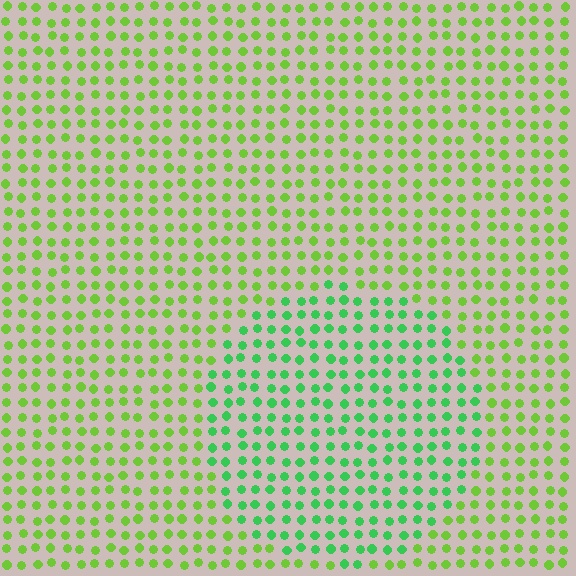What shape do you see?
I see a circle.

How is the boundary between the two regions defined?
The boundary is defined purely by a slight shift in hue (about 36 degrees). Spacing, size, and orientation are identical on both sides.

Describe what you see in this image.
The image is filled with small lime elements in a uniform arrangement. A circle-shaped region is visible where the elements are tinted to a slightly different hue, forming a subtle color boundary.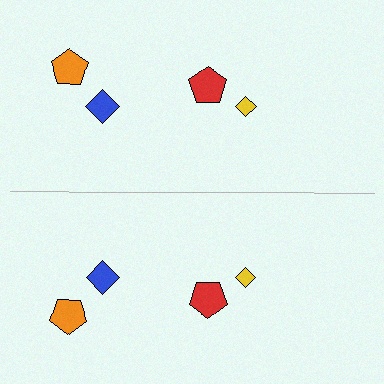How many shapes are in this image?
There are 8 shapes in this image.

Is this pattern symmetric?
Yes, this pattern has bilateral (reflection) symmetry.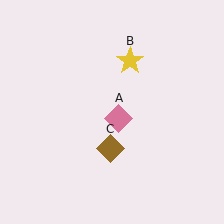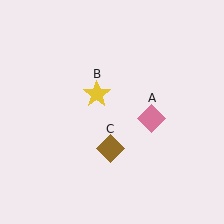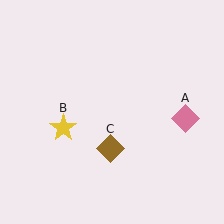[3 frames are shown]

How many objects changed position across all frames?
2 objects changed position: pink diamond (object A), yellow star (object B).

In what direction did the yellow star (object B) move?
The yellow star (object B) moved down and to the left.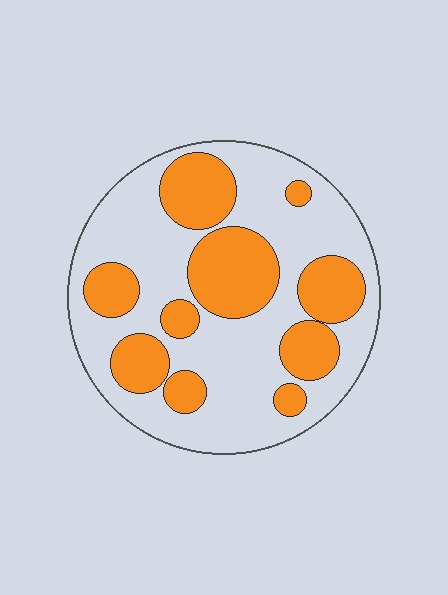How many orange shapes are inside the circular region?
10.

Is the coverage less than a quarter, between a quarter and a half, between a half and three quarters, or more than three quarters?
Between a quarter and a half.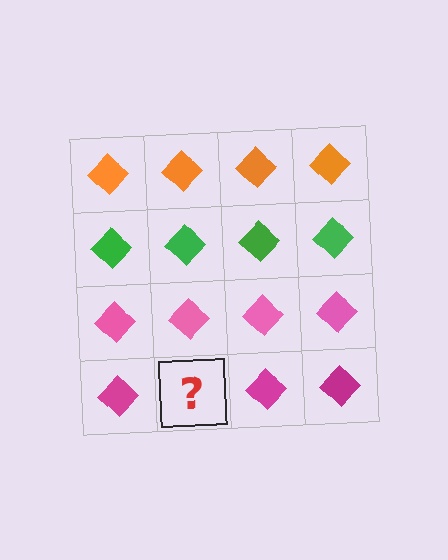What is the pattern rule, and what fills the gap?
The rule is that each row has a consistent color. The gap should be filled with a magenta diamond.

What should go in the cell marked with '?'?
The missing cell should contain a magenta diamond.